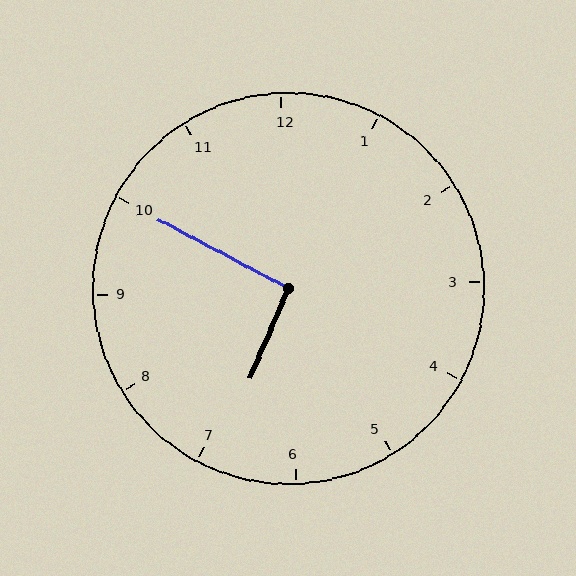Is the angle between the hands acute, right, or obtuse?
It is right.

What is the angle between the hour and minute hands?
Approximately 95 degrees.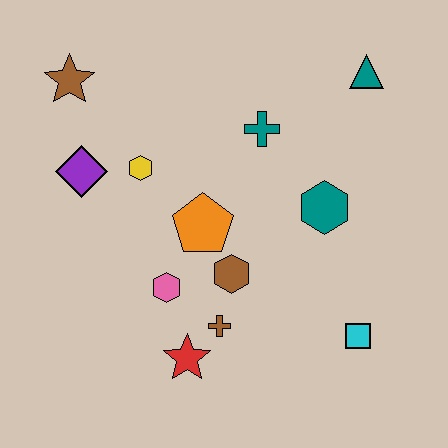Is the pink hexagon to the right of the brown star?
Yes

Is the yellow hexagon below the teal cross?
Yes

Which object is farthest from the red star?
The teal triangle is farthest from the red star.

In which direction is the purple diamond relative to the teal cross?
The purple diamond is to the left of the teal cross.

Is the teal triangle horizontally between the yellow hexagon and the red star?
No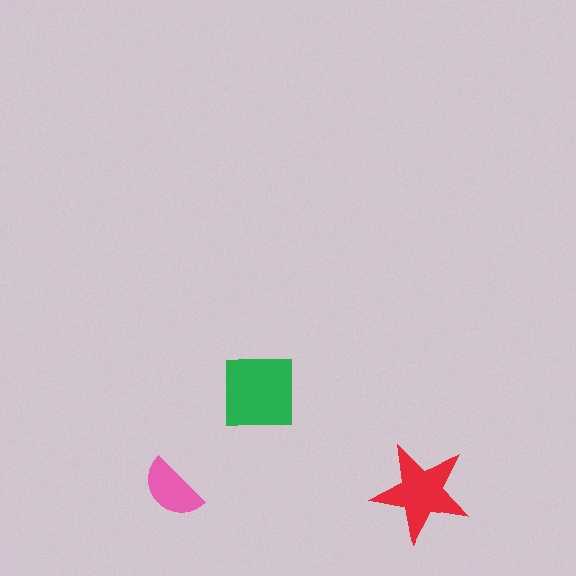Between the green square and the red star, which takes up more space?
The green square.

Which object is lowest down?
The red star is bottommost.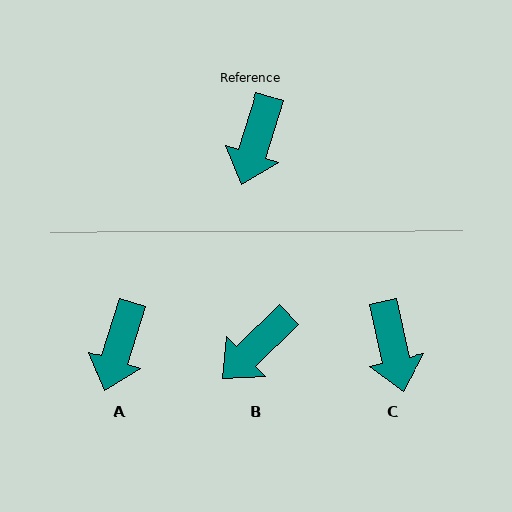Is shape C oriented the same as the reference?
No, it is off by about 30 degrees.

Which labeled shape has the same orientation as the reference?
A.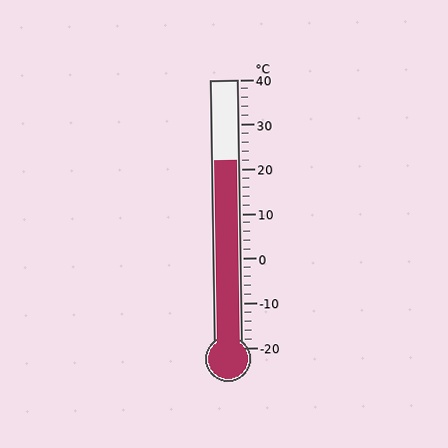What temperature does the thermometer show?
The thermometer shows approximately 22°C.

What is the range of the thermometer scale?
The thermometer scale ranges from -20°C to 40°C.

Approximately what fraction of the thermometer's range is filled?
The thermometer is filled to approximately 70% of its range.